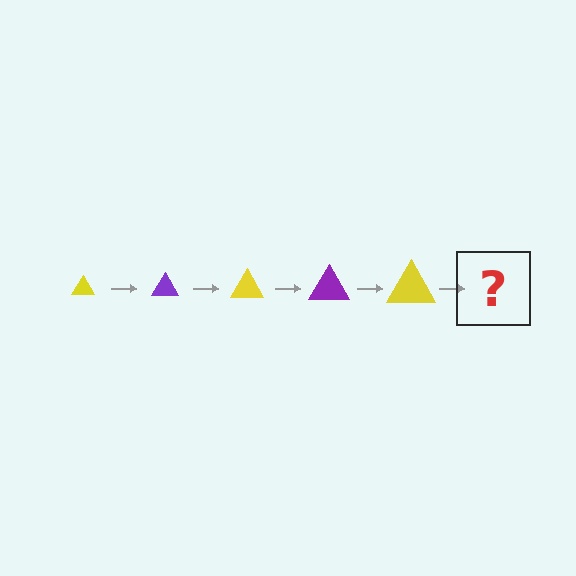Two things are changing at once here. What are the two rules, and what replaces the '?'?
The two rules are that the triangle grows larger each step and the color cycles through yellow and purple. The '?' should be a purple triangle, larger than the previous one.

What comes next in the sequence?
The next element should be a purple triangle, larger than the previous one.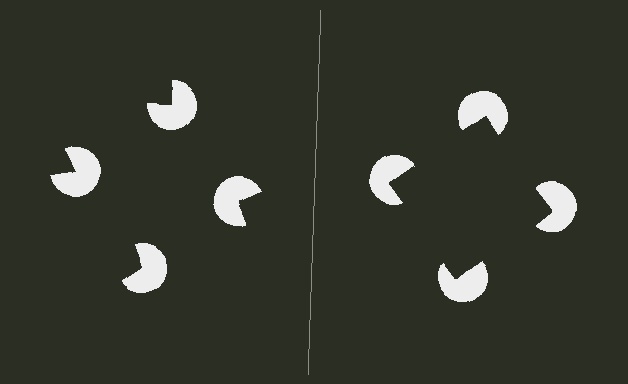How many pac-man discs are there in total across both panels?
8 — 4 on each side.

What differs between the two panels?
The pac-man discs are positioned identically on both sides; only the wedge orientations differ. On the right they align to a square; on the left they are misaligned.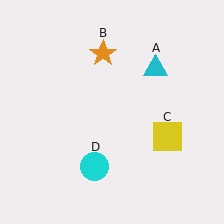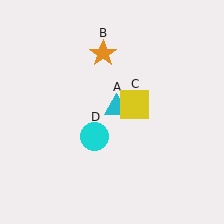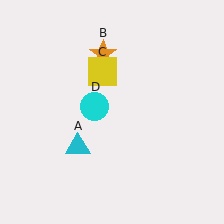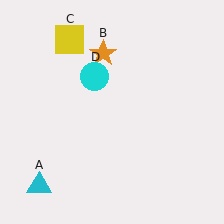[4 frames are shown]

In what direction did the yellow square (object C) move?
The yellow square (object C) moved up and to the left.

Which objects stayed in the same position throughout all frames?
Orange star (object B) remained stationary.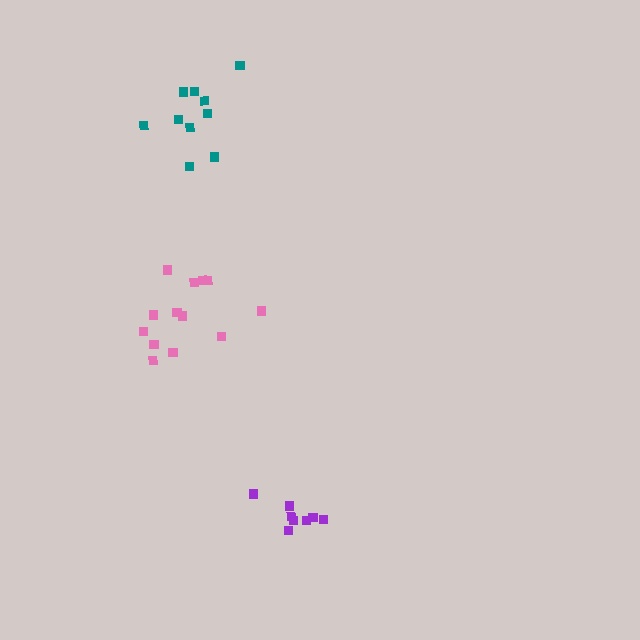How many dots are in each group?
Group 1: 13 dots, Group 2: 10 dots, Group 3: 8 dots (31 total).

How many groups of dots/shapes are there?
There are 3 groups.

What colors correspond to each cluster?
The clusters are colored: pink, teal, purple.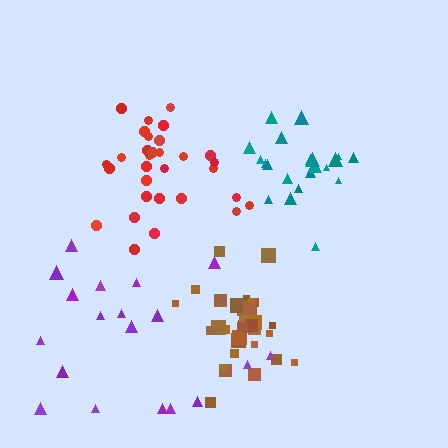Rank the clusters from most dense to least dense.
brown, red, teal, purple.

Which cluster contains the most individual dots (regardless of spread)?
Brown (34).